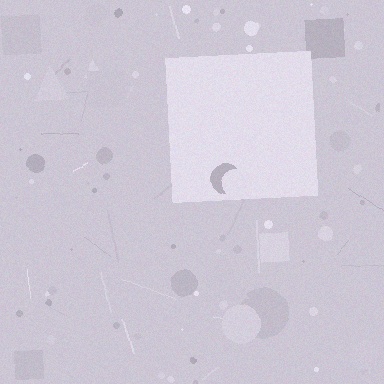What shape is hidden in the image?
A square is hidden in the image.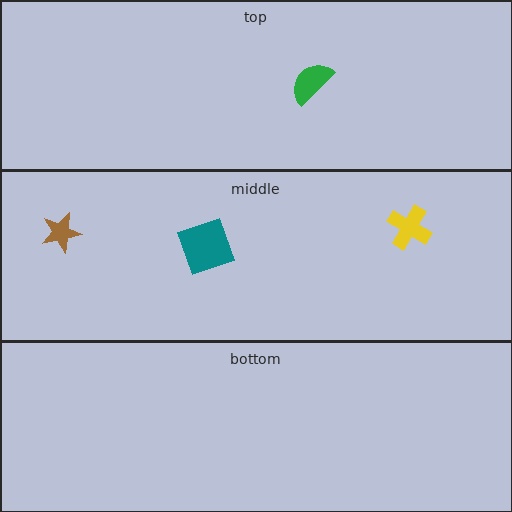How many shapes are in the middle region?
3.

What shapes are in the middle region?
The brown star, the teal square, the yellow cross.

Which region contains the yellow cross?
The middle region.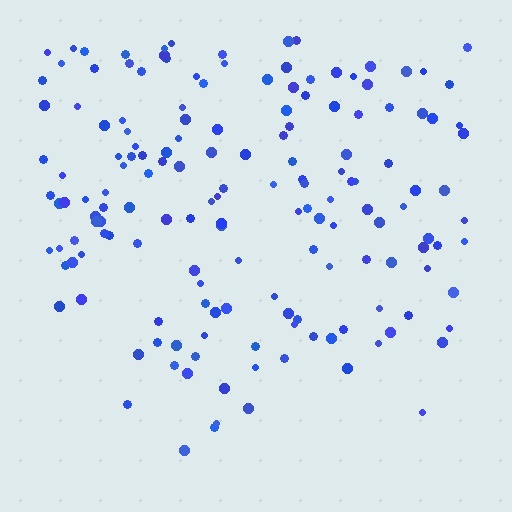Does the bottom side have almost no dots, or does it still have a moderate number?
Still a moderate number, just noticeably fewer than the top.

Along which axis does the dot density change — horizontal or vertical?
Vertical.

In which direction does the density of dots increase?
From bottom to top, with the top side densest.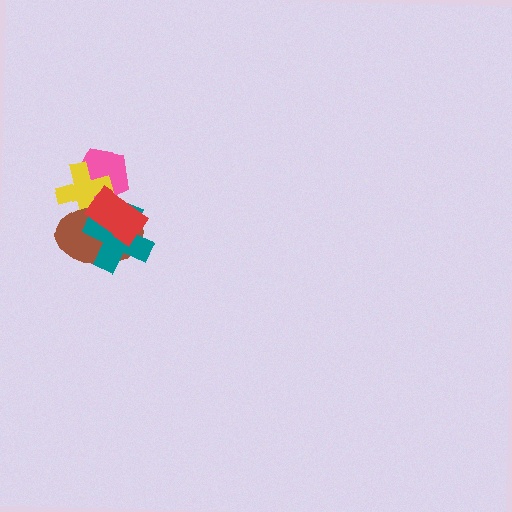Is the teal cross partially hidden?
Yes, it is partially covered by another shape.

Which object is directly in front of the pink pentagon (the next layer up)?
The yellow cross is directly in front of the pink pentagon.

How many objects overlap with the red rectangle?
4 objects overlap with the red rectangle.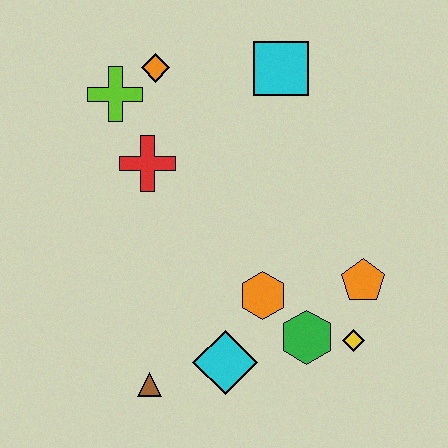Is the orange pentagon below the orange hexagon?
No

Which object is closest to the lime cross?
The orange diamond is closest to the lime cross.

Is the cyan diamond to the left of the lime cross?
No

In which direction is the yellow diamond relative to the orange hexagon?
The yellow diamond is to the right of the orange hexagon.